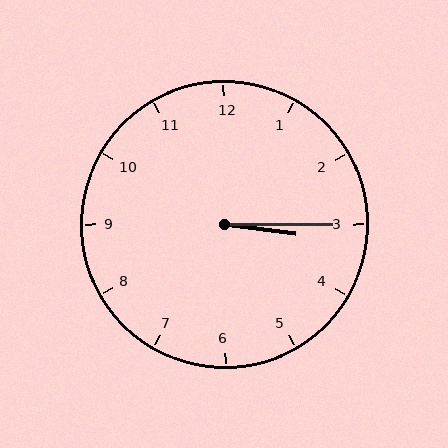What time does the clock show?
3:15.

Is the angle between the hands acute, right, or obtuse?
It is acute.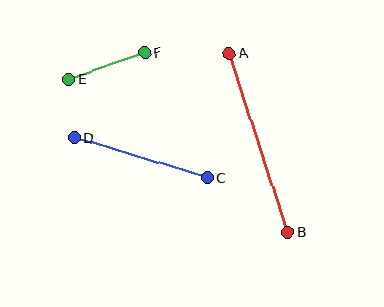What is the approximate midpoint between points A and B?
The midpoint is at approximately (259, 143) pixels.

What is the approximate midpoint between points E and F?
The midpoint is at approximately (107, 66) pixels.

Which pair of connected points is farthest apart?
Points A and B are farthest apart.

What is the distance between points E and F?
The distance is approximately 81 pixels.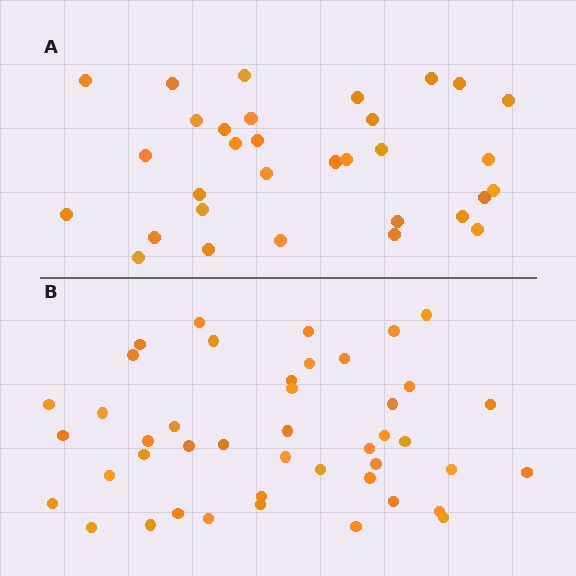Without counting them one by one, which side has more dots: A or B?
Region B (the bottom region) has more dots.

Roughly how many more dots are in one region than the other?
Region B has roughly 12 or so more dots than region A.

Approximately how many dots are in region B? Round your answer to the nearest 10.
About 40 dots. (The exact count is 44, which rounds to 40.)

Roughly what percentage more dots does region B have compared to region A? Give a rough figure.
About 40% more.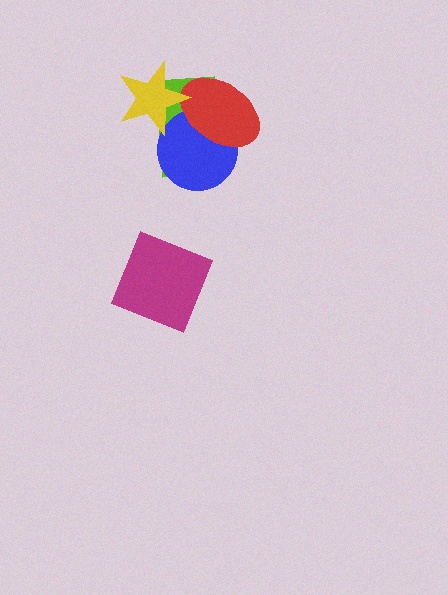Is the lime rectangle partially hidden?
Yes, it is partially covered by another shape.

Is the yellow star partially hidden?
No, no other shape covers it.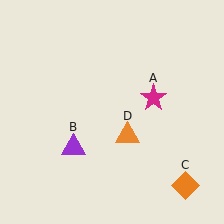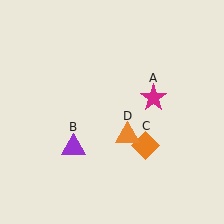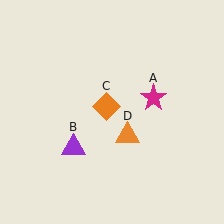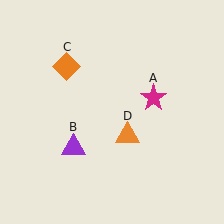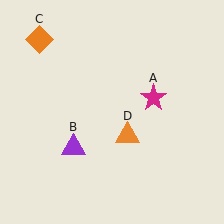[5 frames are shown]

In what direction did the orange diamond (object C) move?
The orange diamond (object C) moved up and to the left.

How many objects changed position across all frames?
1 object changed position: orange diamond (object C).